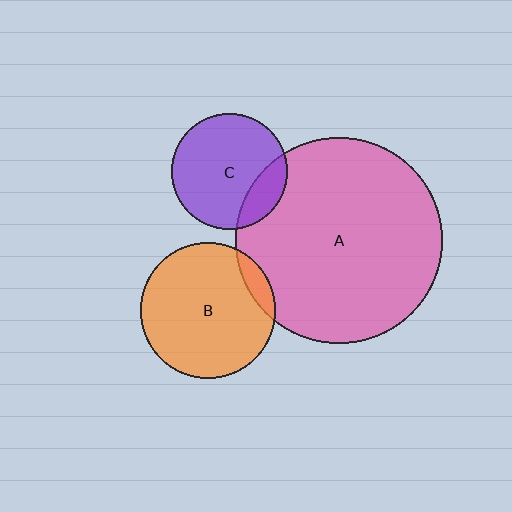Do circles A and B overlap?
Yes.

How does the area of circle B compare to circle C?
Approximately 1.4 times.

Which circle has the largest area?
Circle A (pink).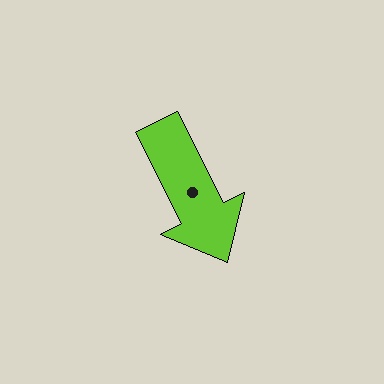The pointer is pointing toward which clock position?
Roughly 5 o'clock.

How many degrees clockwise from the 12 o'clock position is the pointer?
Approximately 153 degrees.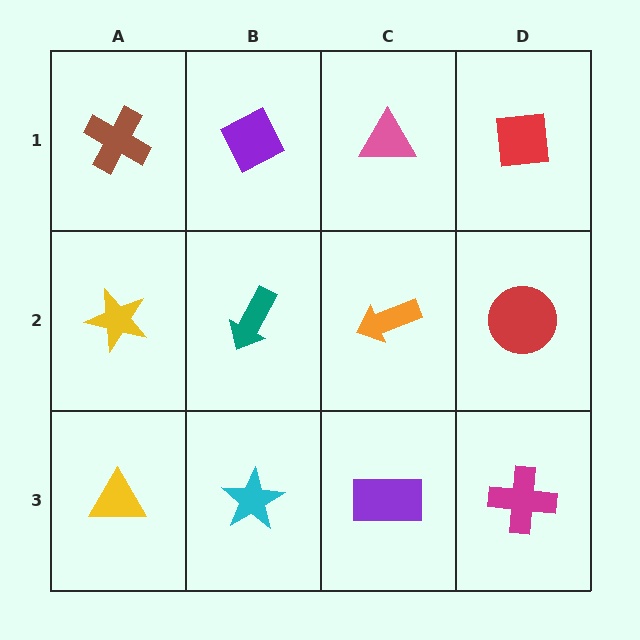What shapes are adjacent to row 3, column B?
A teal arrow (row 2, column B), a yellow triangle (row 3, column A), a purple rectangle (row 3, column C).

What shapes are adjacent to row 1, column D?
A red circle (row 2, column D), a pink triangle (row 1, column C).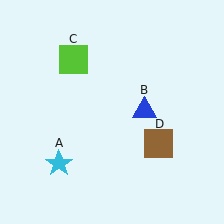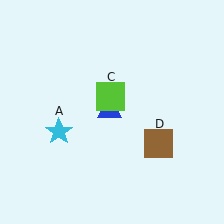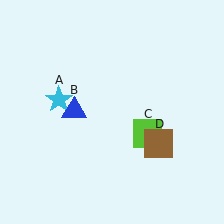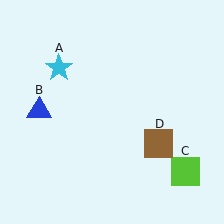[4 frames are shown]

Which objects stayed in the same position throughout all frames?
Brown square (object D) remained stationary.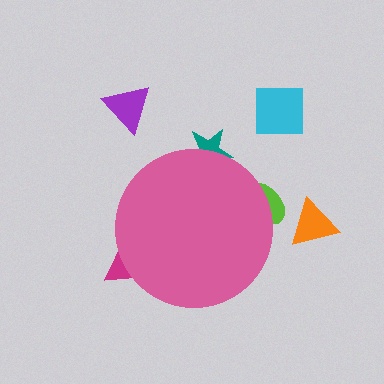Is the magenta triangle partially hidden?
Yes, the magenta triangle is partially hidden behind the pink circle.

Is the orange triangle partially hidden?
No, the orange triangle is fully visible.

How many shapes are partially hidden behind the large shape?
3 shapes are partially hidden.